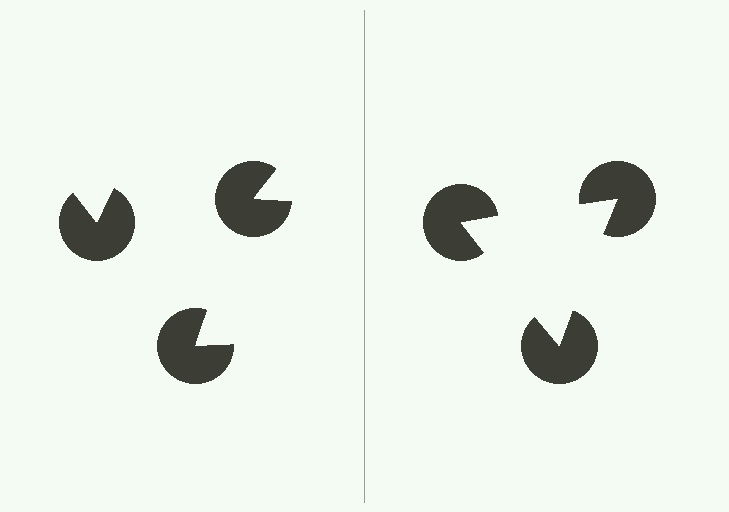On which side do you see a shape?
An illusory triangle appears on the right side. On the left side the wedge cuts are rotated, so no coherent shape forms.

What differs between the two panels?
The pac-man discs are positioned identically on both sides; only the wedge orientations differ. On the right they align to a triangle; on the left they are misaligned.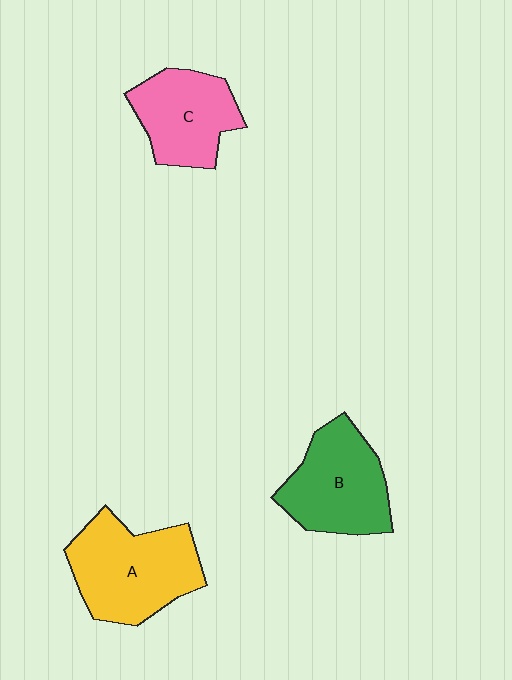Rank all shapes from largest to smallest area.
From largest to smallest: A (yellow), B (green), C (pink).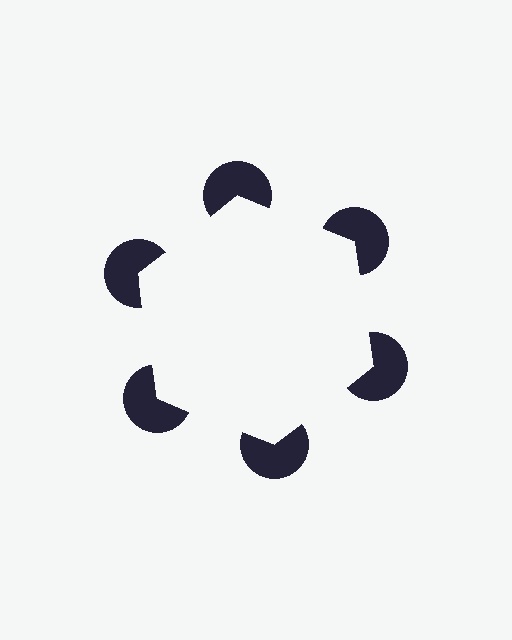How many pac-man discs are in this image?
There are 6 — one at each vertex of the illusory hexagon.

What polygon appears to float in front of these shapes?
An illusory hexagon — its edges are inferred from the aligned wedge cuts in the pac-man discs, not physically drawn.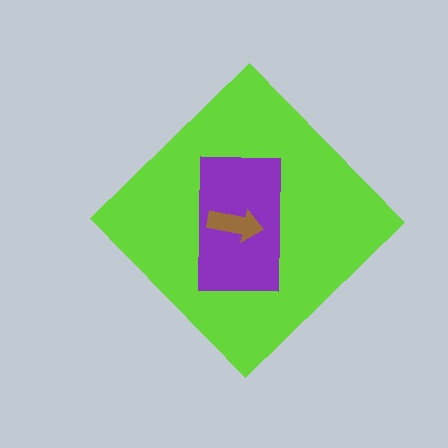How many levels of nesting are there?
3.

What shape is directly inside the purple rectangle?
The brown arrow.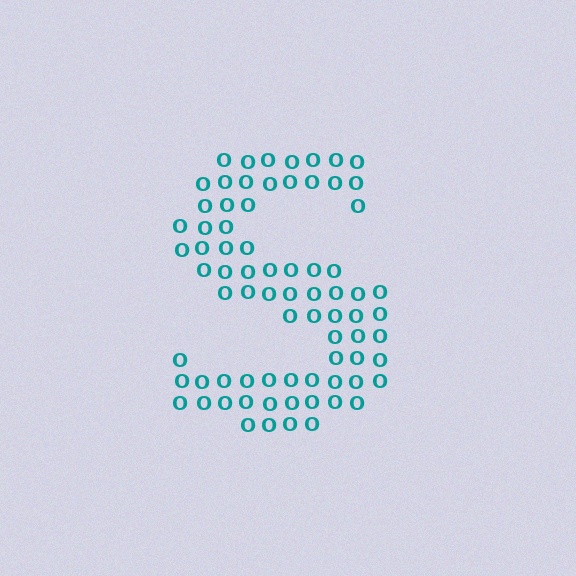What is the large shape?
The large shape is the letter S.